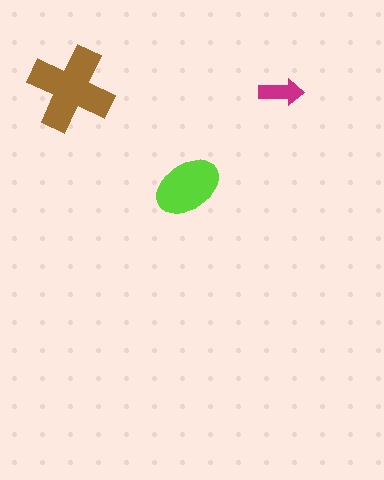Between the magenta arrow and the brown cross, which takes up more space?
The brown cross.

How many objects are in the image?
There are 3 objects in the image.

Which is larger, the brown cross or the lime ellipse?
The brown cross.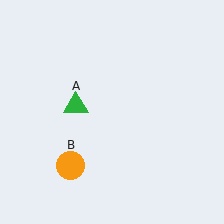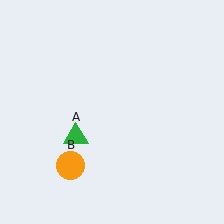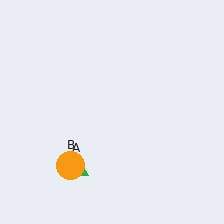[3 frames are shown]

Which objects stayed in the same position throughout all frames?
Orange circle (object B) remained stationary.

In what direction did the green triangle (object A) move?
The green triangle (object A) moved down.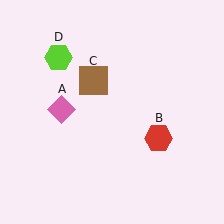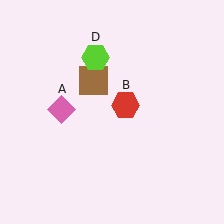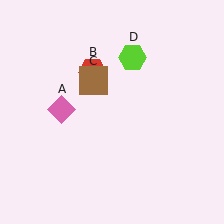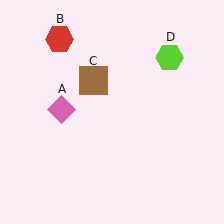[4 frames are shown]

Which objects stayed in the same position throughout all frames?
Pink diamond (object A) and brown square (object C) remained stationary.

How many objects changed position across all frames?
2 objects changed position: red hexagon (object B), lime hexagon (object D).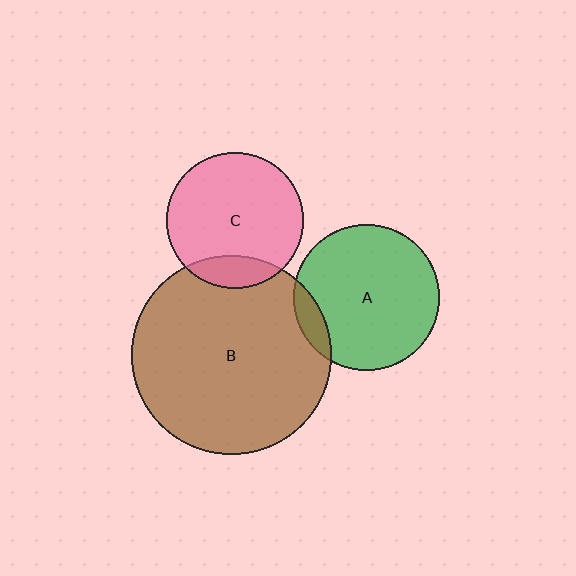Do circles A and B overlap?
Yes.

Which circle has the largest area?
Circle B (brown).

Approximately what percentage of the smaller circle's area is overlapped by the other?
Approximately 10%.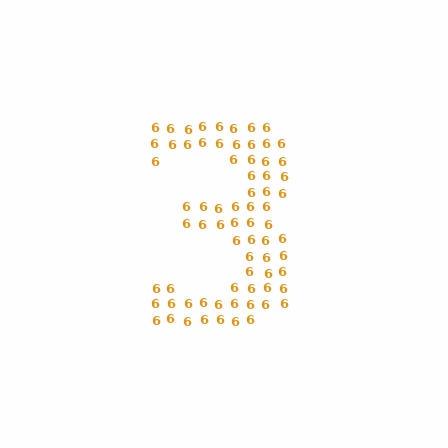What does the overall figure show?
The overall figure shows the digit 3.